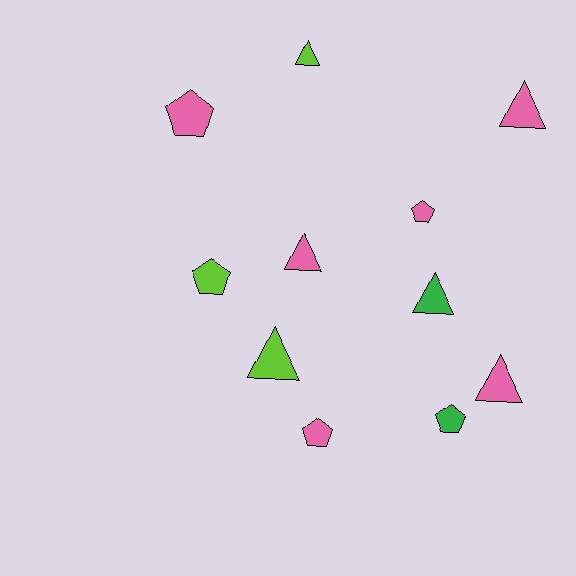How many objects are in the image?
There are 11 objects.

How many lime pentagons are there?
There is 1 lime pentagon.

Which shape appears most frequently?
Triangle, with 6 objects.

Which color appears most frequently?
Pink, with 6 objects.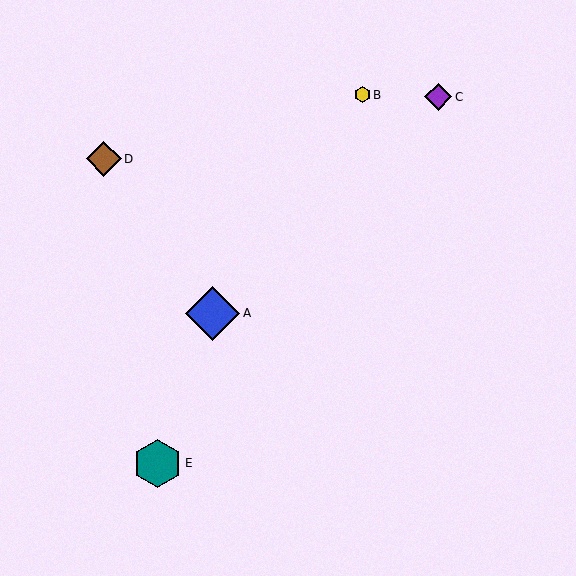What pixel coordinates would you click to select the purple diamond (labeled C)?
Click at (438, 97) to select the purple diamond C.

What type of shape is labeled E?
Shape E is a teal hexagon.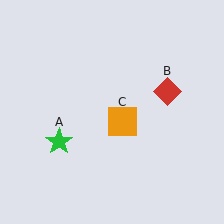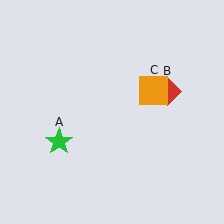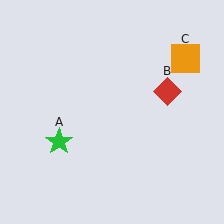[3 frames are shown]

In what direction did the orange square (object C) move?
The orange square (object C) moved up and to the right.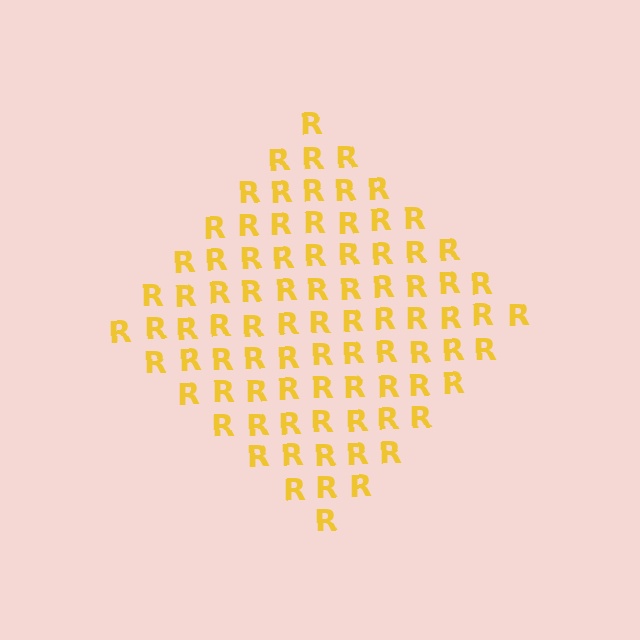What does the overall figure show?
The overall figure shows a diamond.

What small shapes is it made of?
It is made of small letter R's.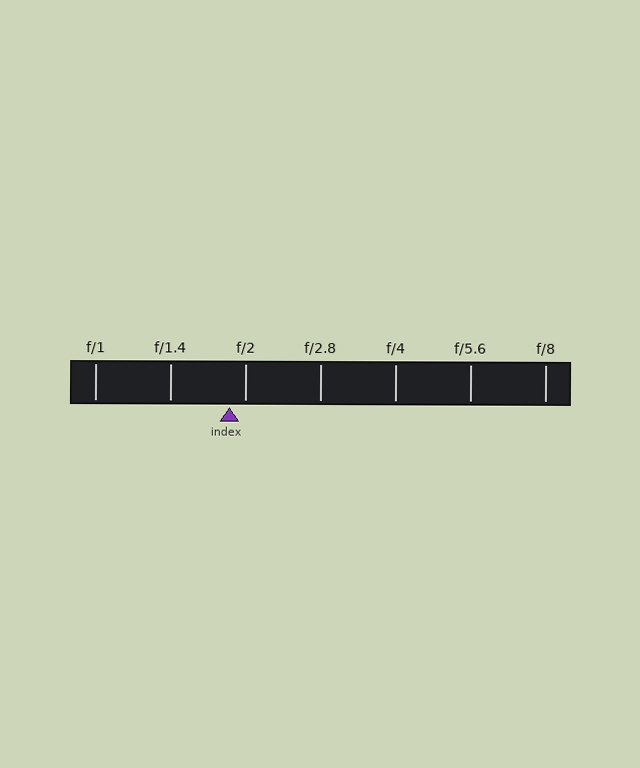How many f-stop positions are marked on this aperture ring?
There are 7 f-stop positions marked.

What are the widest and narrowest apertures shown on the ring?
The widest aperture shown is f/1 and the narrowest is f/8.